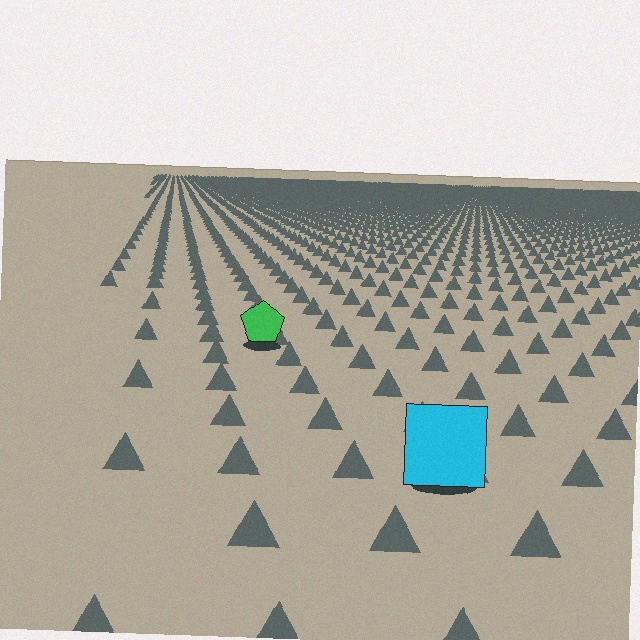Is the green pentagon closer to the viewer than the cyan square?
No. The cyan square is closer — you can tell from the texture gradient: the ground texture is coarser near it.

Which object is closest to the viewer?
The cyan square is closest. The texture marks near it are larger and more spread out.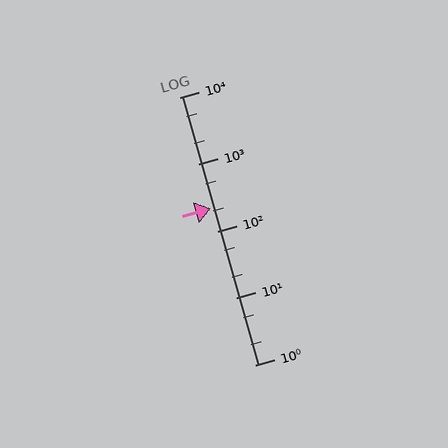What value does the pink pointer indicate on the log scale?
The pointer indicates approximately 220.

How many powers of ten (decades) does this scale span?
The scale spans 4 decades, from 1 to 10000.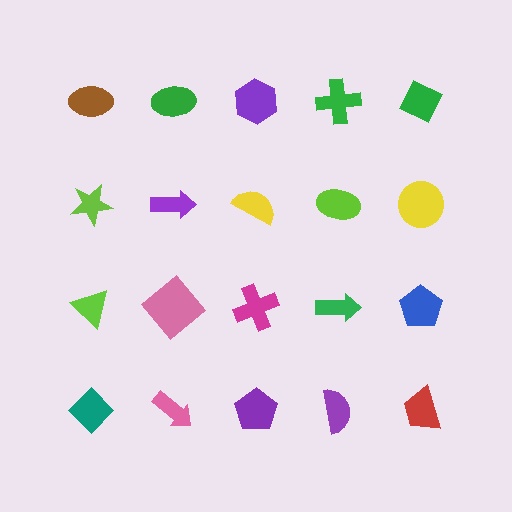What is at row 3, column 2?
A pink diamond.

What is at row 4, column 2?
A pink arrow.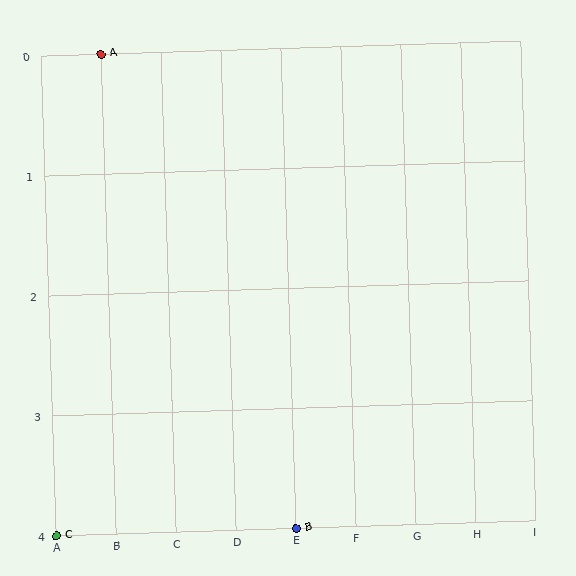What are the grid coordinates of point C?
Point C is at grid coordinates (A, 4).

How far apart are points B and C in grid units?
Points B and C are 4 columns apart.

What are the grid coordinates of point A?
Point A is at grid coordinates (B, 0).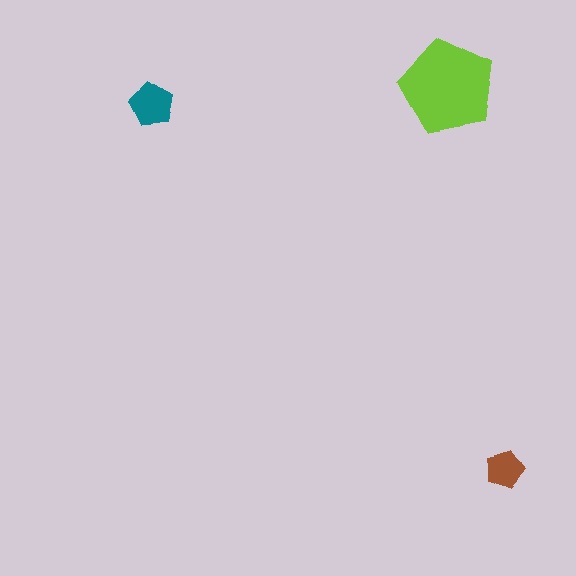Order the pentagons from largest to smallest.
the lime one, the teal one, the brown one.